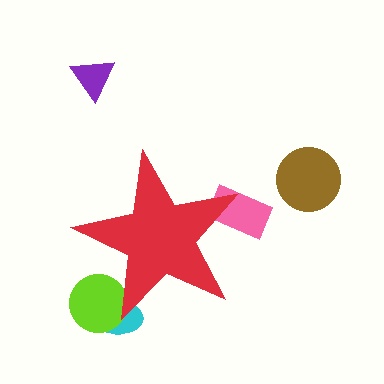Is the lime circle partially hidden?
Yes, the lime circle is partially hidden behind the red star.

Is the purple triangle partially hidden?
No, the purple triangle is fully visible.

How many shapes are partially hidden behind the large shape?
3 shapes are partially hidden.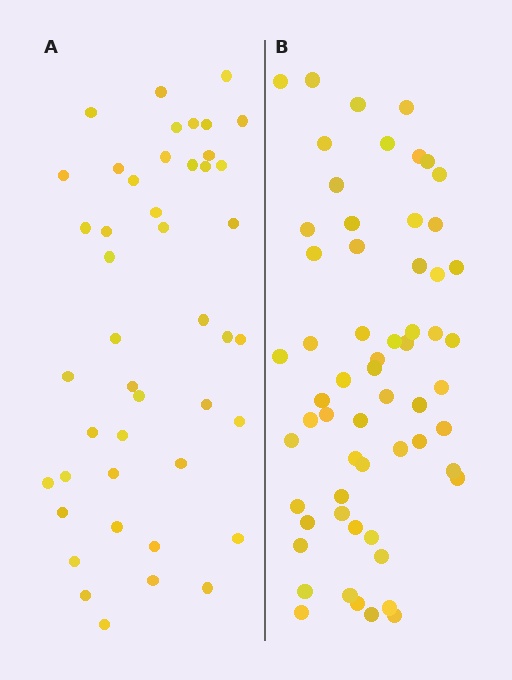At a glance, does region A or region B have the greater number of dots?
Region B (the right region) has more dots.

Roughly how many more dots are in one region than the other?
Region B has approximately 15 more dots than region A.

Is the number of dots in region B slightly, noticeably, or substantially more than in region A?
Region B has noticeably more, but not dramatically so. The ratio is roughly 1.3 to 1.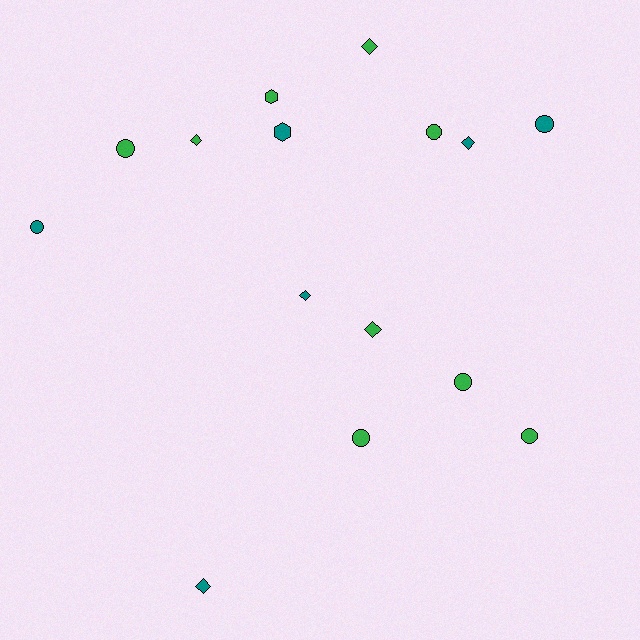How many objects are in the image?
There are 15 objects.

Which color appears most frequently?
Green, with 9 objects.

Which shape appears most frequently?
Circle, with 7 objects.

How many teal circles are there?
There are 2 teal circles.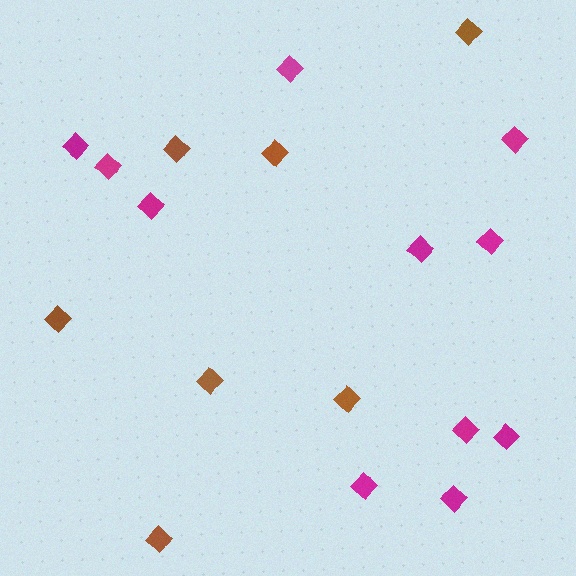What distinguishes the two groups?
There are 2 groups: one group of magenta diamonds (11) and one group of brown diamonds (7).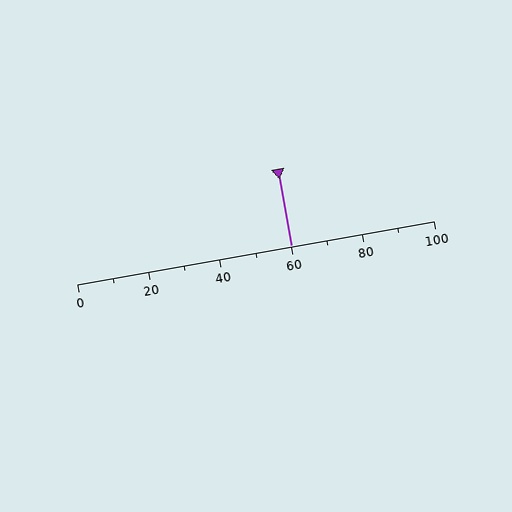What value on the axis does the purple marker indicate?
The marker indicates approximately 60.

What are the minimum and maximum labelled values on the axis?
The axis runs from 0 to 100.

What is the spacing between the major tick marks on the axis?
The major ticks are spaced 20 apart.